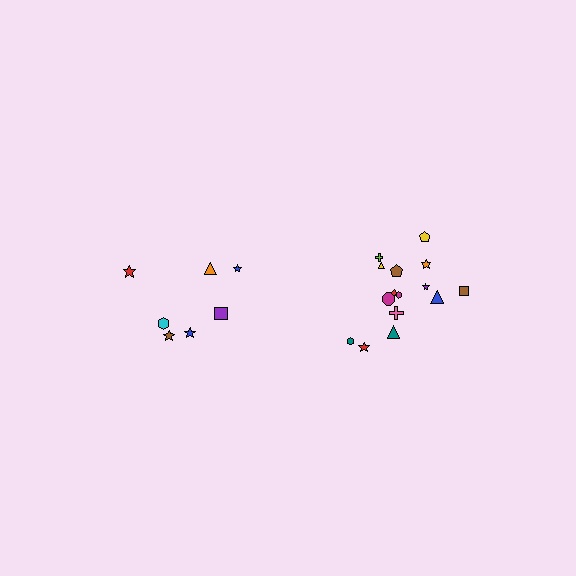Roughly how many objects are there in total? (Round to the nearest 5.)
Roughly 20 objects in total.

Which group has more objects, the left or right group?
The right group.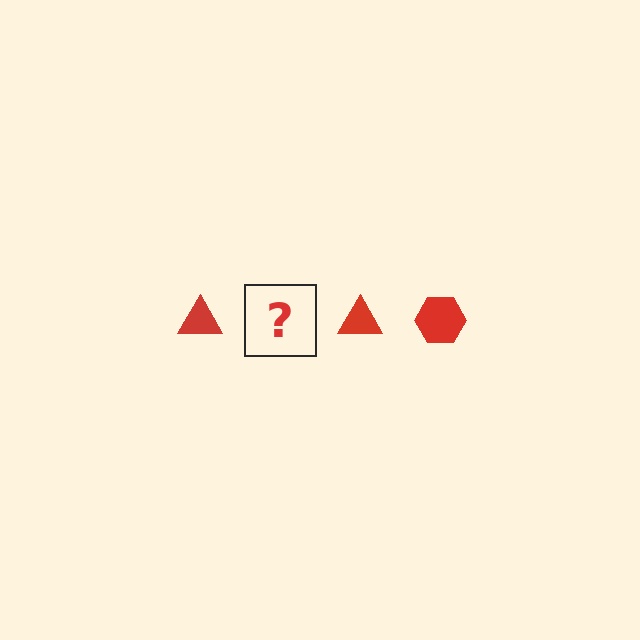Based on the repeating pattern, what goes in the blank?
The blank should be a red hexagon.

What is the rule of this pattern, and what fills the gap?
The rule is that the pattern cycles through triangle, hexagon shapes in red. The gap should be filled with a red hexagon.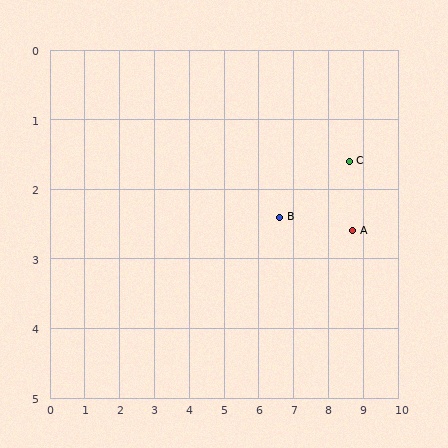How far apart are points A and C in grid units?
Points A and C are about 1.0 grid units apart.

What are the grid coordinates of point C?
Point C is at approximately (8.6, 1.6).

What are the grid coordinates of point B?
Point B is at approximately (6.6, 2.4).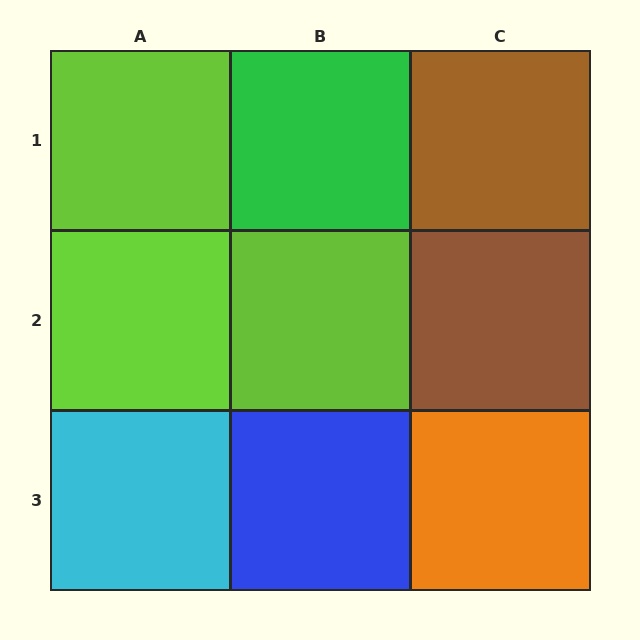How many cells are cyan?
1 cell is cyan.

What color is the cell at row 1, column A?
Lime.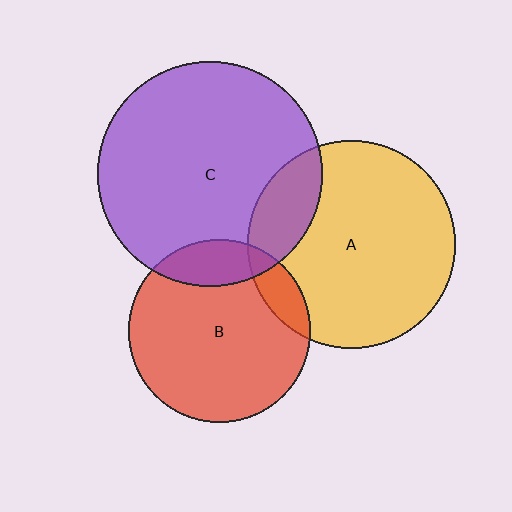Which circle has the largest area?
Circle C (purple).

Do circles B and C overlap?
Yes.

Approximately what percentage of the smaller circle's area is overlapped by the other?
Approximately 15%.